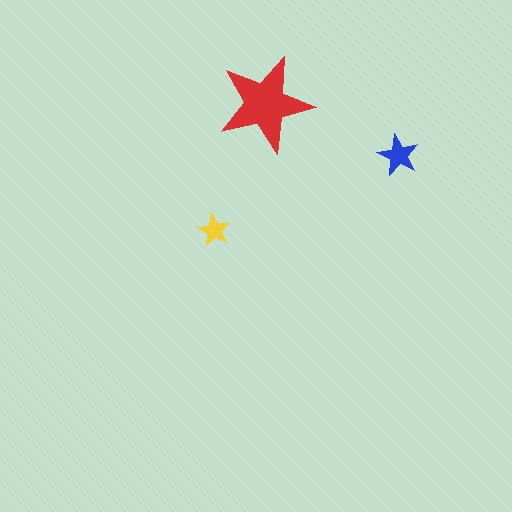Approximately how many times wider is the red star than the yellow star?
About 3 times wider.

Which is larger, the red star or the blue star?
The red one.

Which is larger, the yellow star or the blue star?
The blue one.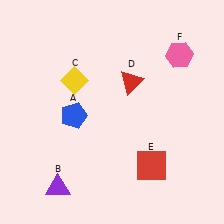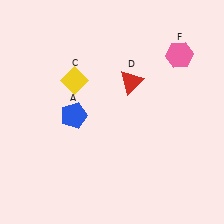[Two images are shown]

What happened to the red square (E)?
The red square (E) was removed in Image 2. It was in the bottom-right area of Image 1.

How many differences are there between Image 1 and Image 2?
There are 2 differences between the two images.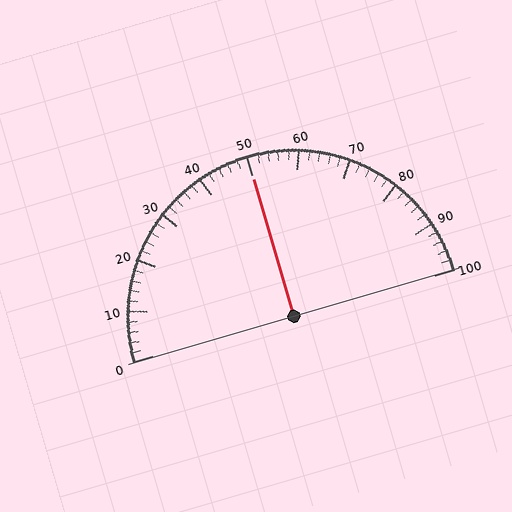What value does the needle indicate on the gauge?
The needle indicates approximately 50.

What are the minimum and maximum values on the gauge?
The gauge ranges from 0 to 100.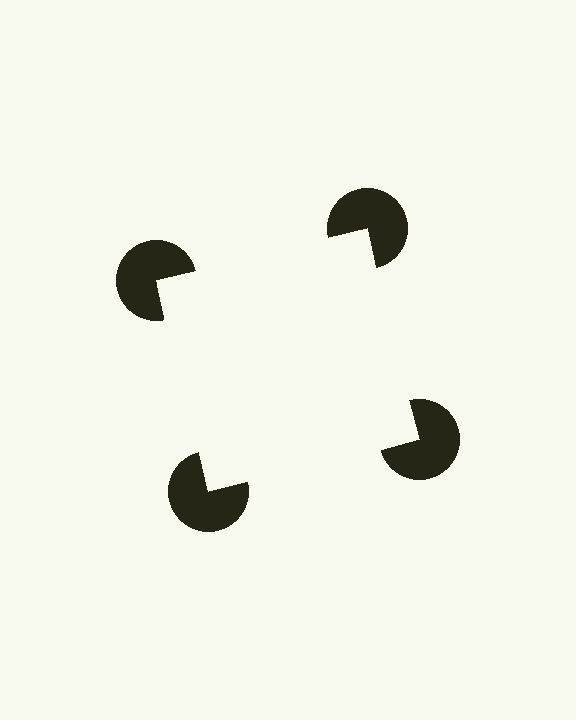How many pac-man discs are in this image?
There are 4 — one at each vertex of the illusory square.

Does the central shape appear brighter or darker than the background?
It typically appears slightly brighter than the background, even though no actual brightness change is drawn.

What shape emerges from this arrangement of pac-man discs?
An illusory square — its edges are inferred from the aligned wedge cuts in the pac-man discs, not physically drawn.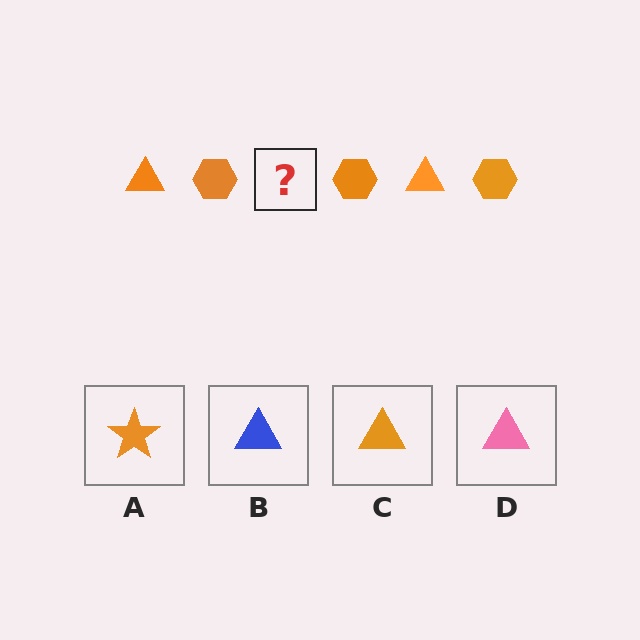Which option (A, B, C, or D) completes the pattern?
C.